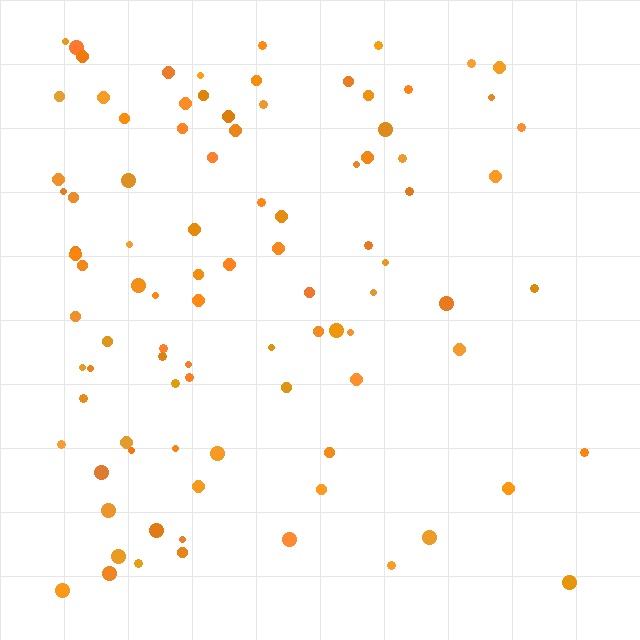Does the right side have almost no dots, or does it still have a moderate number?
Still a moderate number, just noticeably fewer than the left.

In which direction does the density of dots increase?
From right to left, with the left side densest.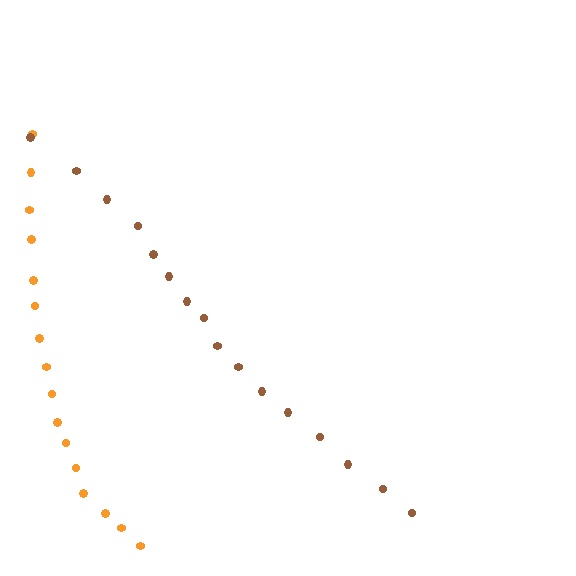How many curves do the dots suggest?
There are 2 distinct paths.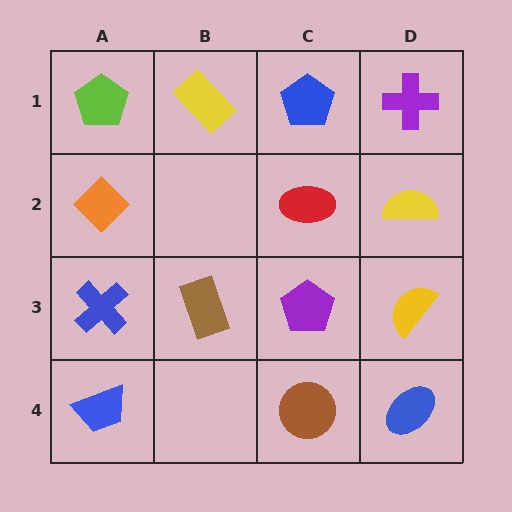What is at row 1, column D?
A purple cross.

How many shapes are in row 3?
4 shapes.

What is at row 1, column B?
A yellow rectangle.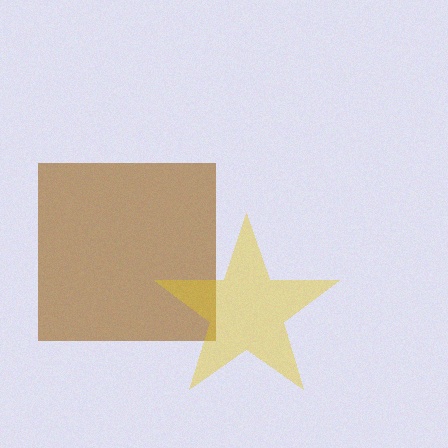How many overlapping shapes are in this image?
There are 2 overlapping shapes in the image.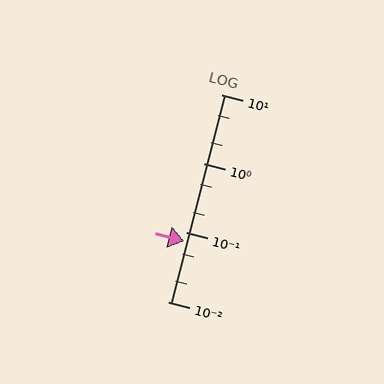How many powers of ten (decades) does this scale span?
The scale spans 3 decades, from 0.01 to 10.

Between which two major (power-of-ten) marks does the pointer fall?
The pointer is between 0.01 and 0.1.